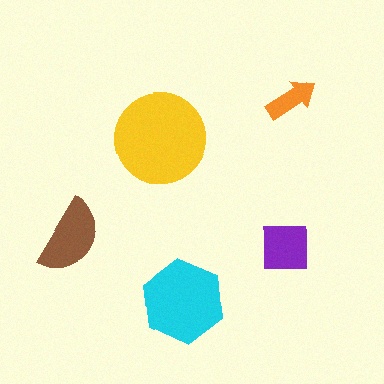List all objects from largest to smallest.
The yellow circle, the cyan hexagon, the brown semicircle, the purple square, the orange arrow.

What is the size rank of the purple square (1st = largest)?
4th.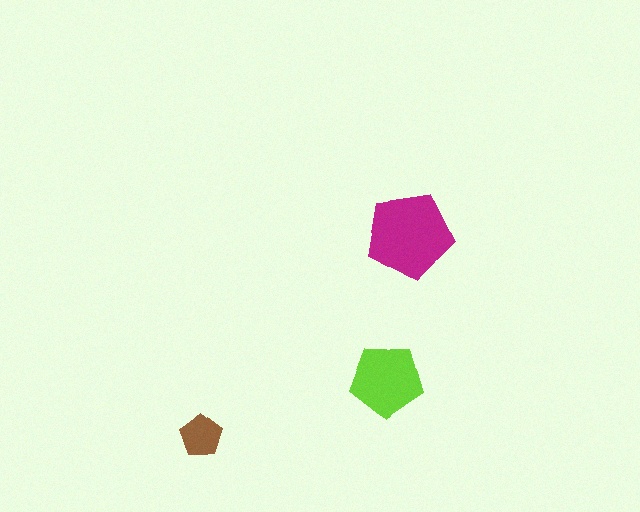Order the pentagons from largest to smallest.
the magenta one, the lime one, the brown one.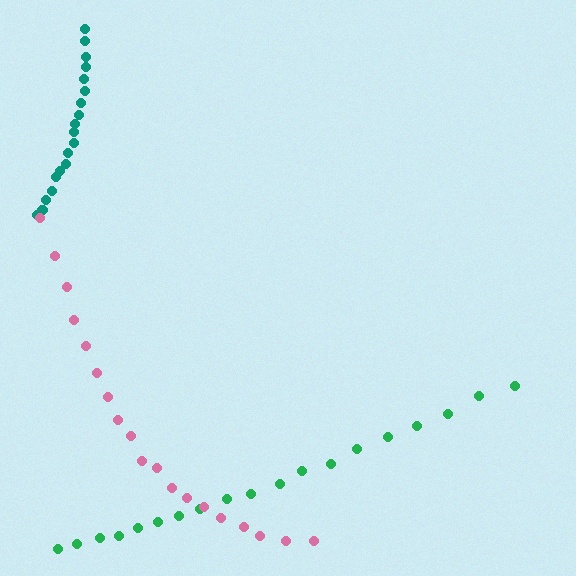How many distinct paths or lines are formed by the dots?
There are 3 distinct paths.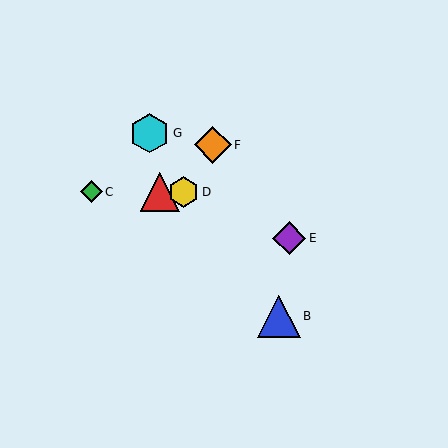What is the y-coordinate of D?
Object D is at y≈192.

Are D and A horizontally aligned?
Yes, both are at y≈192.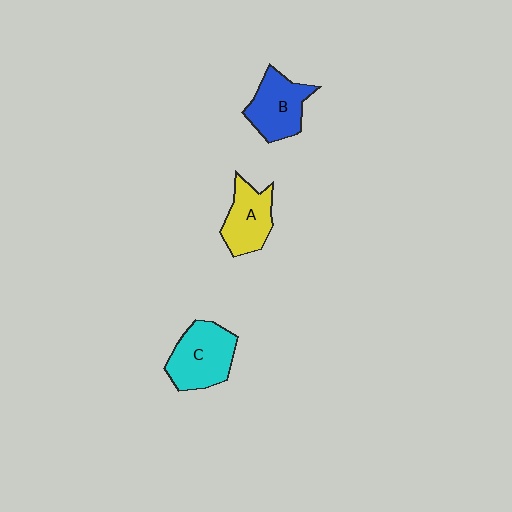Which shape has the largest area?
Shape C (cyan).